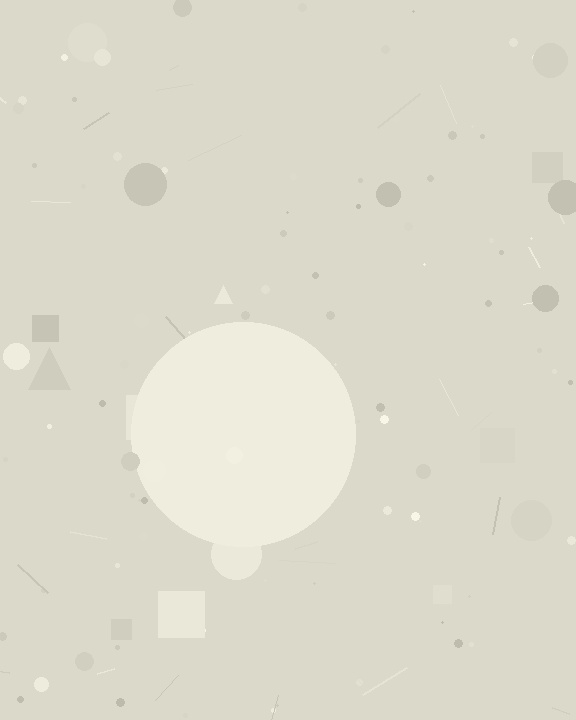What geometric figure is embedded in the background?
A circle is embedded in the background.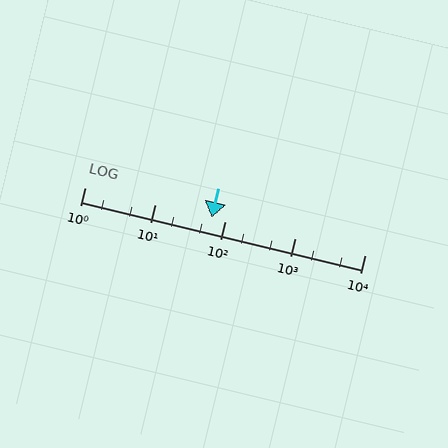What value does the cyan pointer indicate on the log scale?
The pointer indicates approximately 64.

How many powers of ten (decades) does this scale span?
The scale spans 4 decades, from 1 to 10000.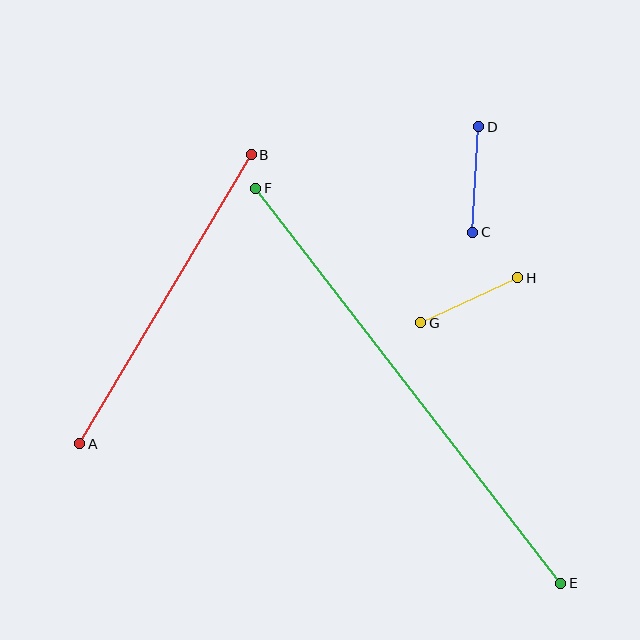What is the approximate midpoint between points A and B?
The midpoint is at approximately (165, 299) pixels.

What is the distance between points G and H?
The distance is approximately 107 pixels.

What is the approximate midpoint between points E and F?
The midpoint is at approximately (408, 386) pixels.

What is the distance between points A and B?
The distance is approximately 336 pixels.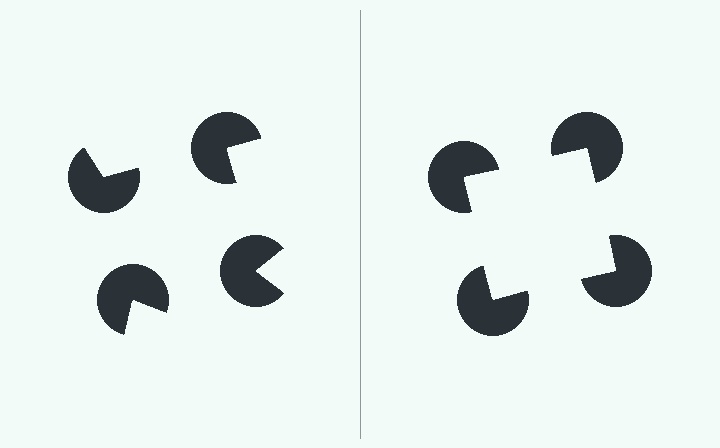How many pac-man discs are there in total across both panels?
8 — 4 on each side.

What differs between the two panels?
The pac-man discs are positioned identically on both sides; only the wedge orientations differ. On the right they align to a square; on the left they are misaligned.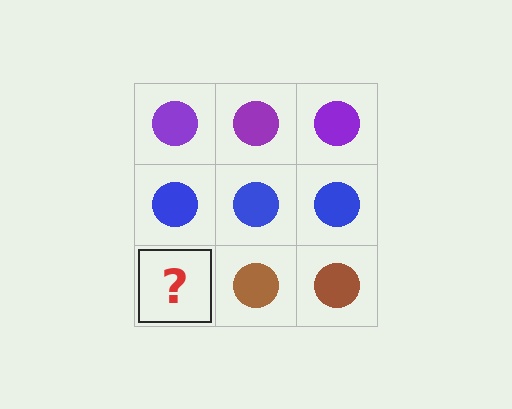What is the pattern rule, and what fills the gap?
The rule is that each row has a consistent color. The gap should be filled with a brown circle.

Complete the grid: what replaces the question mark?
The question mark should be replaced with a brown circle.